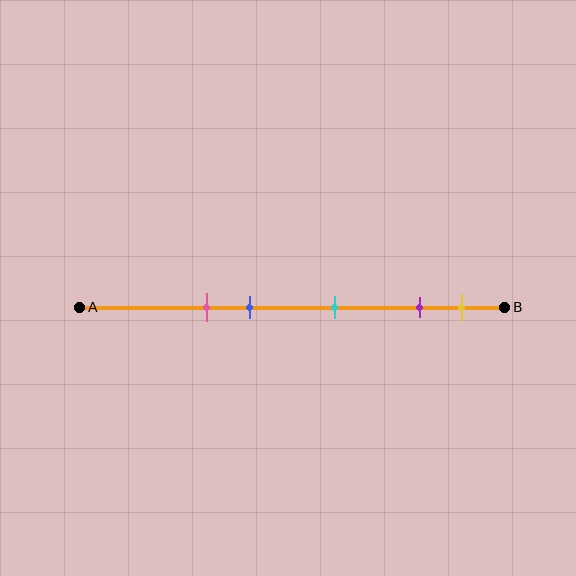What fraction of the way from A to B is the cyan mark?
The cyan mark is approximately 60% (0.6) of the way from A to B.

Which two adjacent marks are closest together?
The purple and yellow marks are the closest adjacent pair.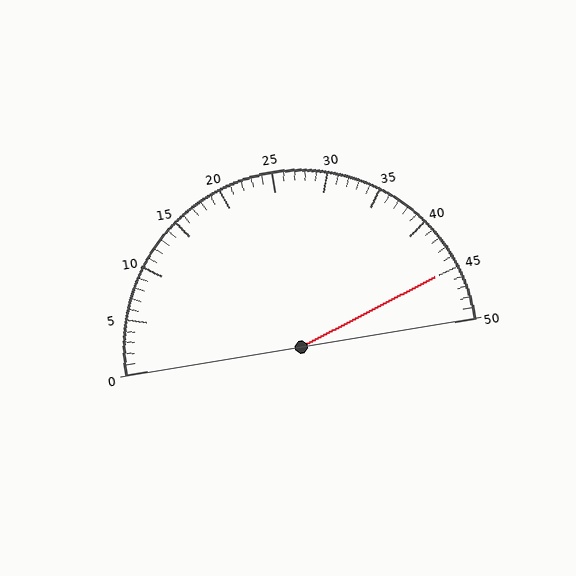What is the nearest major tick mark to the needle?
The nearest major tick mark is 45.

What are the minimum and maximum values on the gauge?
The gauge ranges from 0 to 50.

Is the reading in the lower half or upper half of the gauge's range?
The reading is in the upper half of the range (0 to 50).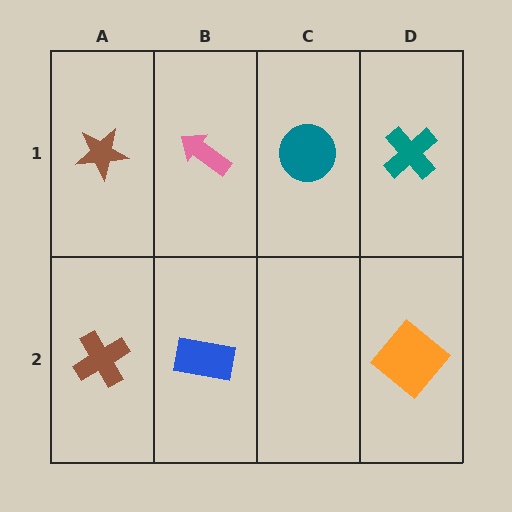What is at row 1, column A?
A brown star.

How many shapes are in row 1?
4 shapes.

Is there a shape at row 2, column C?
No, that cell is empty.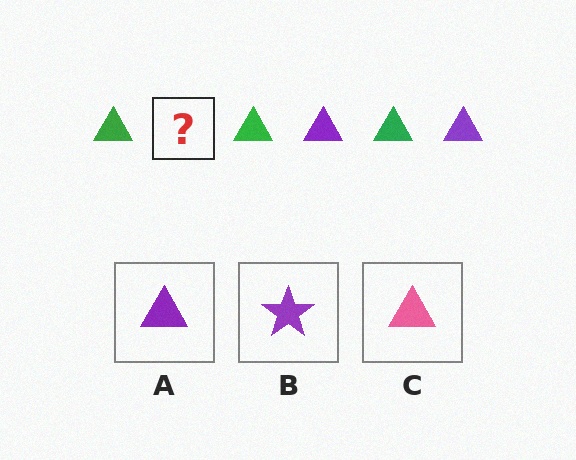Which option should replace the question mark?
Option A.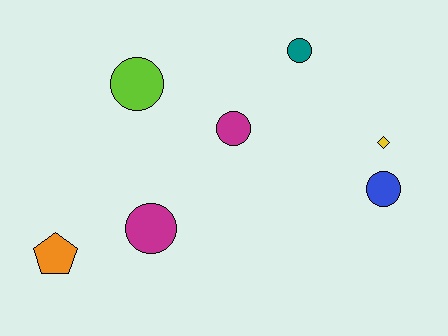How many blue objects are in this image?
There is 1 blue object.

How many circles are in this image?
There are 5 circles.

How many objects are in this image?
There are 7 objects.